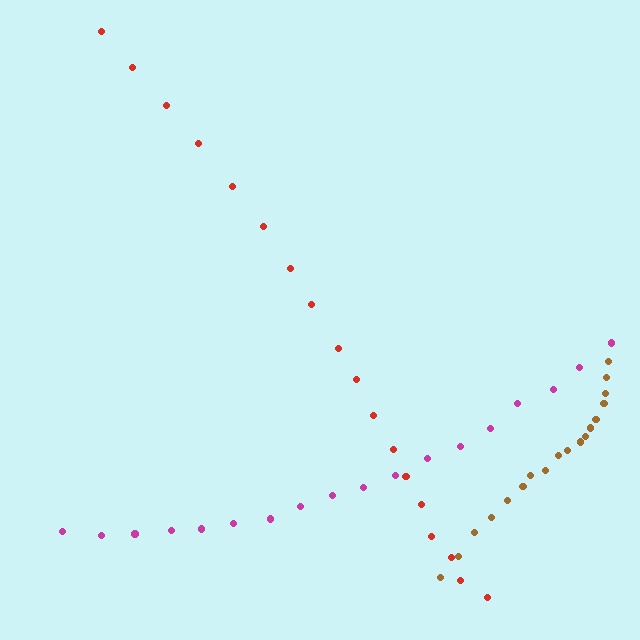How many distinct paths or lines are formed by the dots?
There are 3 distinct paths.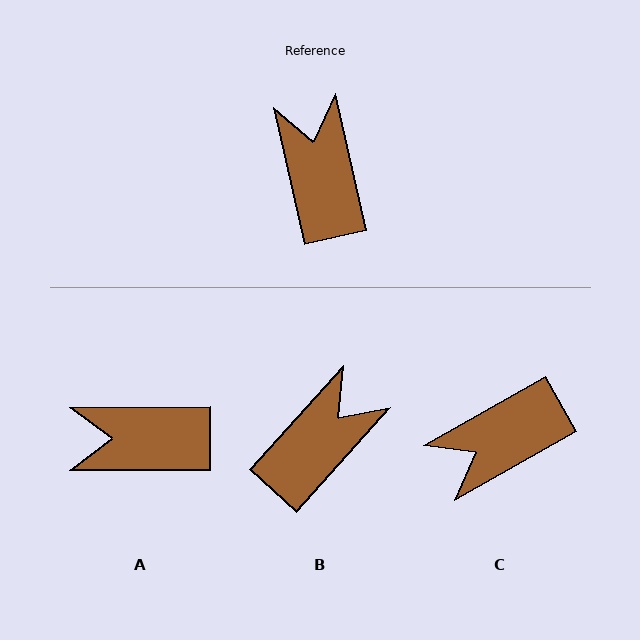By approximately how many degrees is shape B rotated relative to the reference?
Approximately 55 degrees clockwise.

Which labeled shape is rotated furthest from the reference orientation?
C, about 107 degrees away.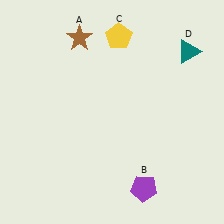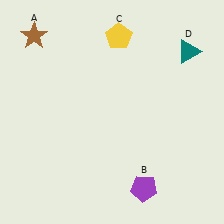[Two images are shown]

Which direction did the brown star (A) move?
The brown star (A) moved left.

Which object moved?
The brown star (A) moved left.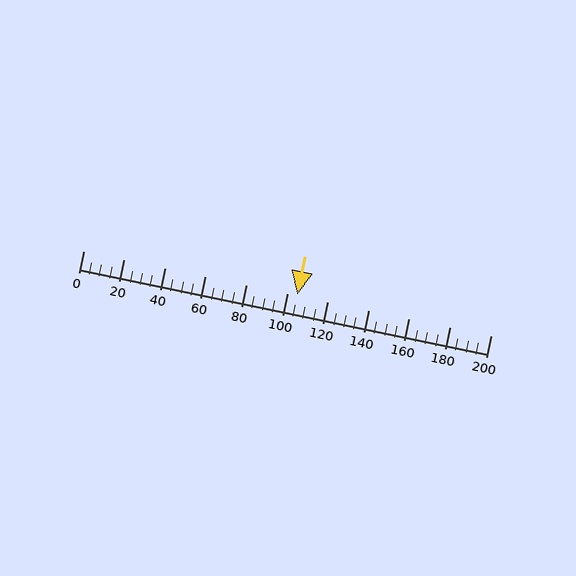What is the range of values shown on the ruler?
The ruler shows values from 0 to 200.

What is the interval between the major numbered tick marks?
The major tick marks are spaced 20 units apart.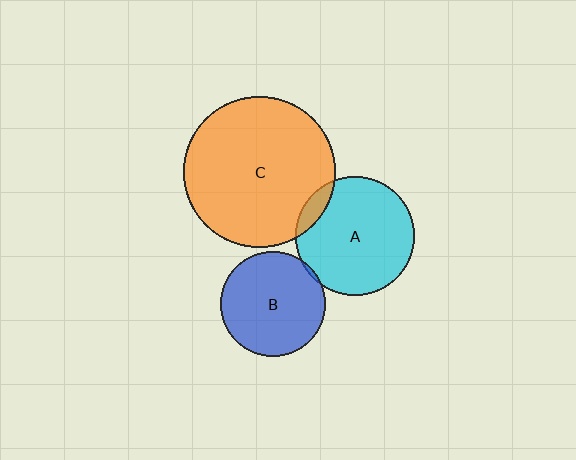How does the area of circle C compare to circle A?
Approximately 1.6 times.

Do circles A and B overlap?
Yes.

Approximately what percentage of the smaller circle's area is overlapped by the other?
Approximately 5%.